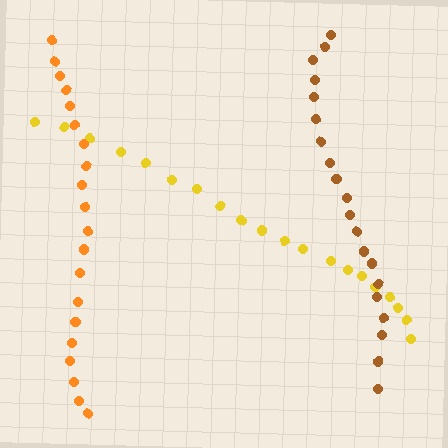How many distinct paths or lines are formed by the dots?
There are 3 distinct paths.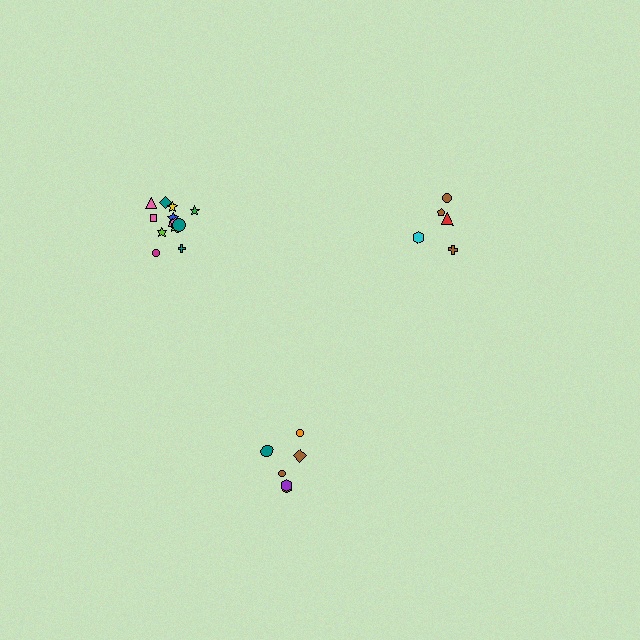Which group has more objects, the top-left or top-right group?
The top-left group.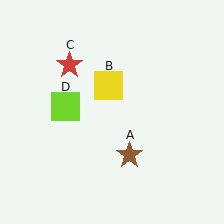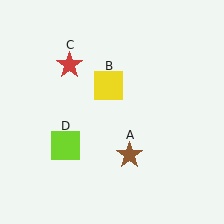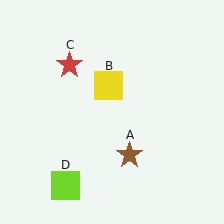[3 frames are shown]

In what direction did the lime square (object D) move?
The lime square (object D) moved down.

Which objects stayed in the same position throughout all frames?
Brown star (object A) and yellow square (object B) and red star (object C) remained stationary.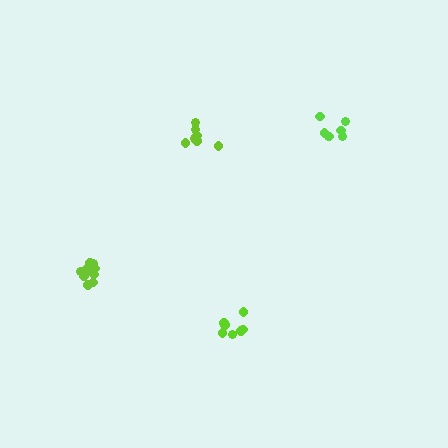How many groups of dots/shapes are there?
There are 4 groups.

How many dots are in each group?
Group 1: 7 dots, Group 2: 7 dots, Group 3: 7 dots, Group 4: 12 dots (33 total).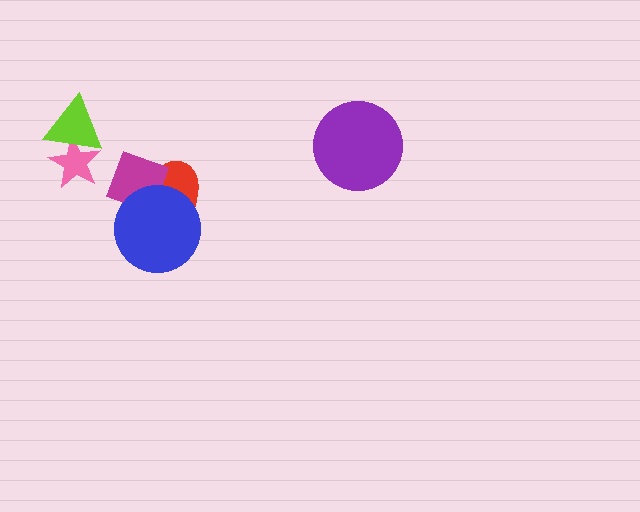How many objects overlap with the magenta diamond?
2 objects overlap with the magenta diamond.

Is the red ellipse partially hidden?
Yes, it is partially covered by another shape.